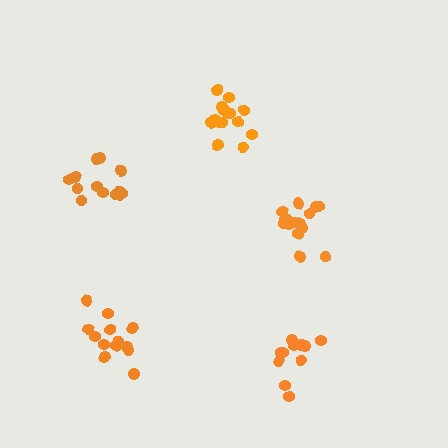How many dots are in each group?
Group 1: 15 dots, Group 2: 11 dots, Group 3: 15 dots, Group 4: 13 dots, Group 5: 14 dots (68 total).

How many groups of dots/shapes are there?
There are 5 groups.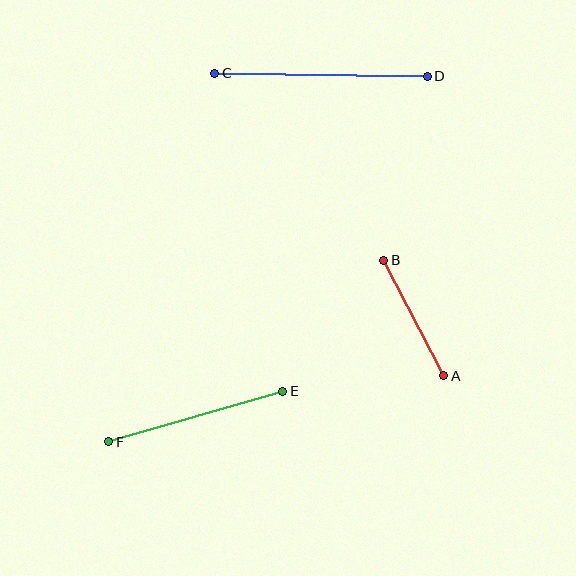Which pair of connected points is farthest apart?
Points C and D are farthest apart.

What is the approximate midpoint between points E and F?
The midpoint is at approximately (196, 416) pixels.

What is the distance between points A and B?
The distance is approximately 130 pixels.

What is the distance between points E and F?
The distance is approximately 181 pixels.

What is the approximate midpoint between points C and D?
The midpoint is at approximately (321, 75) pixels.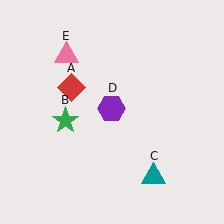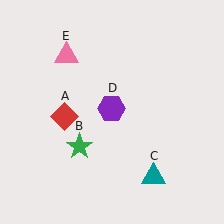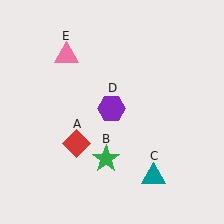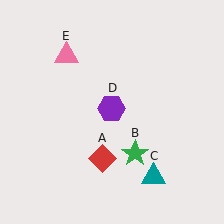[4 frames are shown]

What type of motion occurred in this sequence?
The red diamond (object A), green star (object B) rotated counterclockwise around the center of the scene.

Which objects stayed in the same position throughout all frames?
Teal triangle (object C) and purple hexagon (object D) and pink triangle (object E) remained stationary.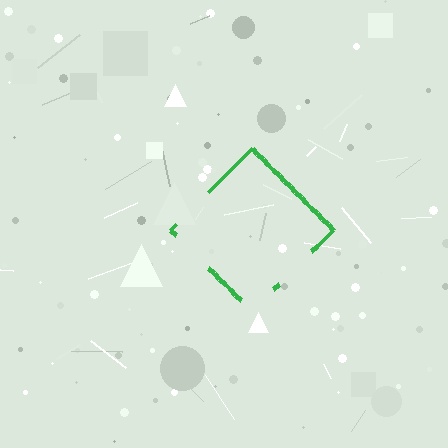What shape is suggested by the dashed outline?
The dashed outline suggests a diamond.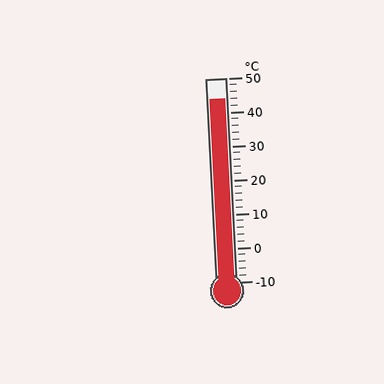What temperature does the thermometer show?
The thermometer shows approximately 44°C.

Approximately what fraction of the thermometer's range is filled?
The thermometer is filled to approximately 90% of its range.